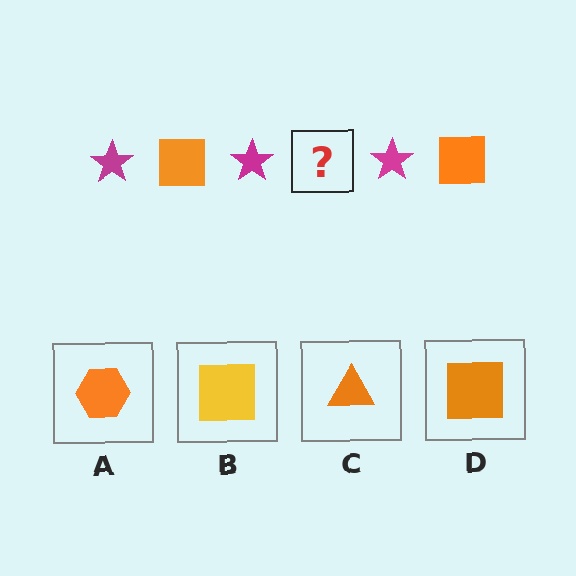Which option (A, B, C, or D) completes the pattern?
D.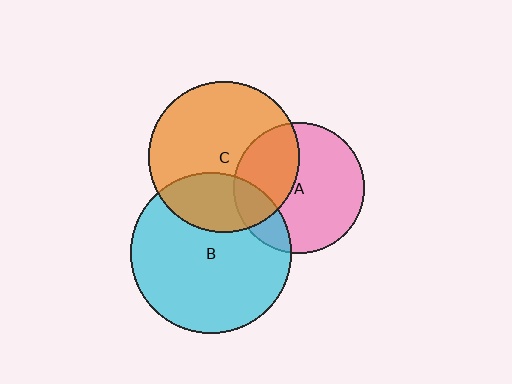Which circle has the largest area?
Circle B (cyan).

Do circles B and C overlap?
Yes.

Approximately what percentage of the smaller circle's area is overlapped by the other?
Approximately 30%.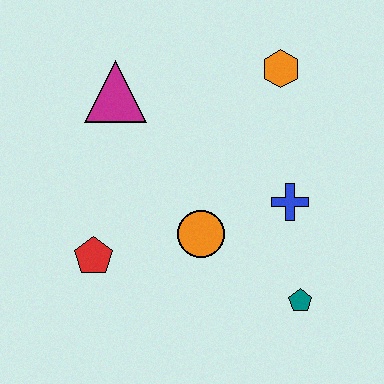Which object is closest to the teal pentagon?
The blue cross is closest to the teal pentagon.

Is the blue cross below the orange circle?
No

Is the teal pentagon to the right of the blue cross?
Yes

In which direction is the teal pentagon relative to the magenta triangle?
The teal pentagon is below the magenta triangle.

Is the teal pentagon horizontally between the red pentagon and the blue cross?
No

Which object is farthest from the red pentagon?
The orange hexagon is farthest from the red pentagon.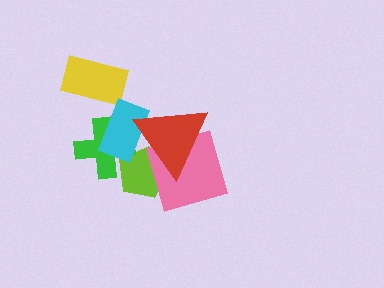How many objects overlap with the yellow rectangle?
0 objects overlap with the yellow rectangle.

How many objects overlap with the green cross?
2 objects overlap with the green cross.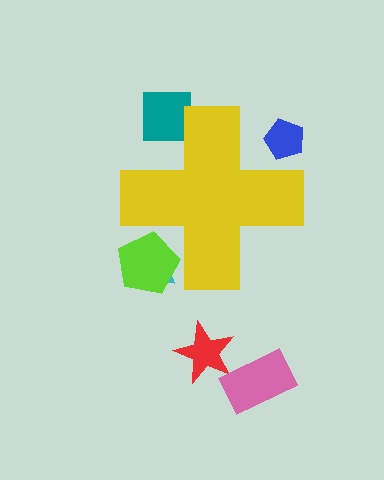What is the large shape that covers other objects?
A yellow cross.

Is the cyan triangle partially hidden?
Yes, the cyan triangle is partially hidden behind the yellow cross.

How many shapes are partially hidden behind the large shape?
4 shapes are partially hidden.